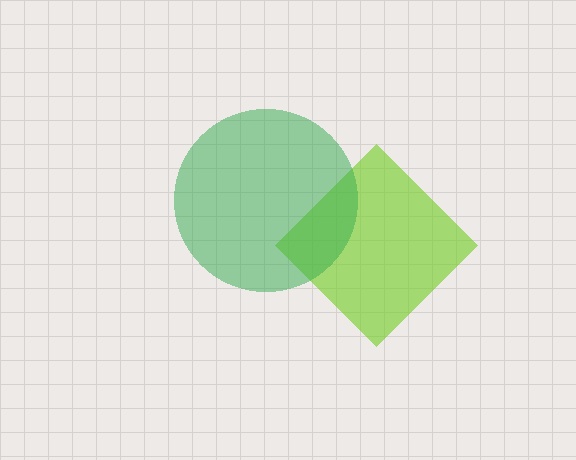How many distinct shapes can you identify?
There are 2 distinct shapes: a lime diamond, a green circle.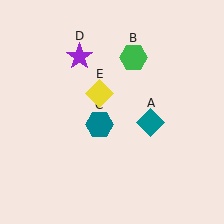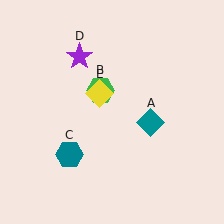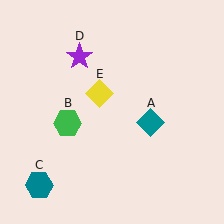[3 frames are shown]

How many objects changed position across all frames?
2 objects changed position: green hexagon (object B), teal hexagon (object C).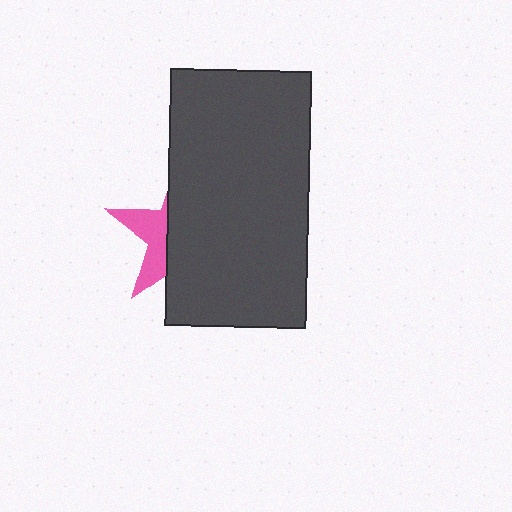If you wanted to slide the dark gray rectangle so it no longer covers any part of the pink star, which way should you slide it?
Slide it right — that is the most direct way to separate the two shapes.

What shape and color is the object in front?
The object in front is a dark gray rectangle.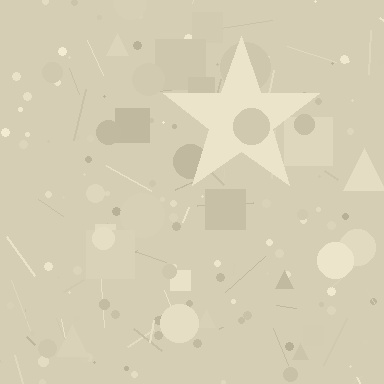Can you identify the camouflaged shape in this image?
The camouflaged shape is a star.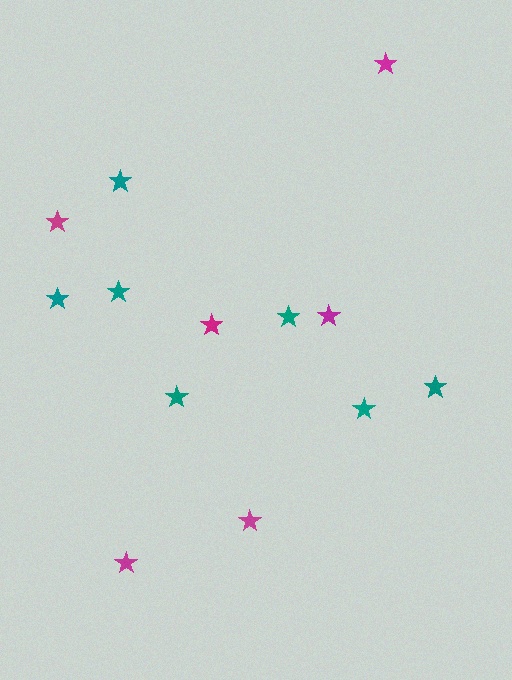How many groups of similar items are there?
There are 2 groups: one group of teal stars (7) and one group of magenta stars (6).